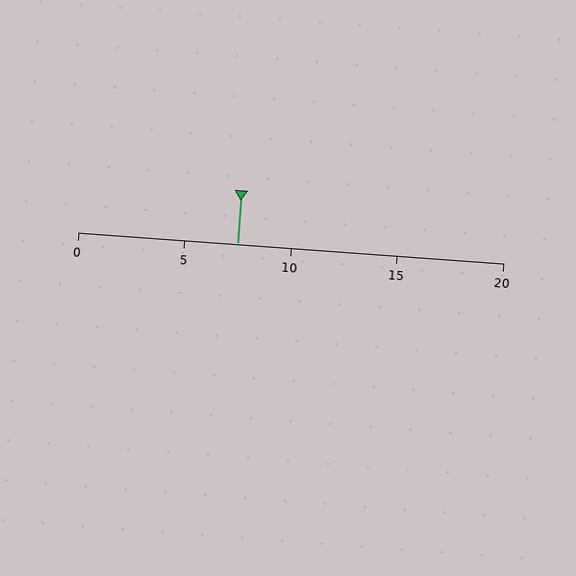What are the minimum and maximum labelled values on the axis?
The axis runs from 0 to 20.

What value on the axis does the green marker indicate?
The marker indicates approximately 7.5.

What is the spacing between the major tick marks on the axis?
The major ticks are spaced 5 apart.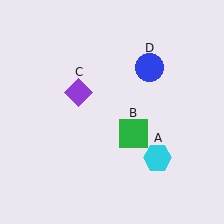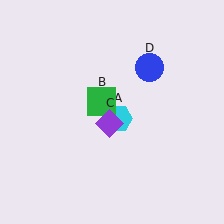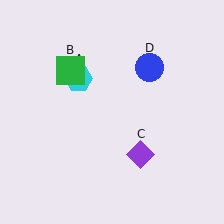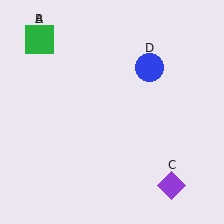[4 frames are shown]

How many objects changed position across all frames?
3 objects changed position: cyan hexagon (object A), green square (object B), purple diamond (object C).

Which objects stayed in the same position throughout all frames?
Blue circle (object D) remained stationary.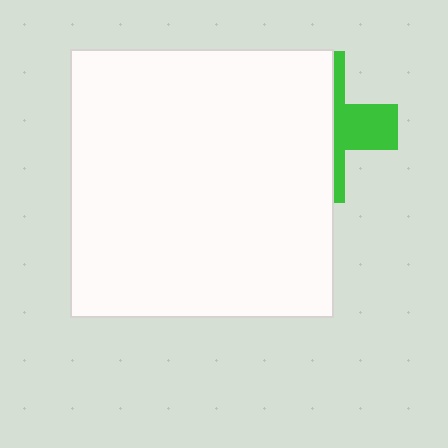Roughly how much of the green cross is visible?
A small part of it is visible (roughly 36%).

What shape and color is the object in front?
The object in front is a white rectangle.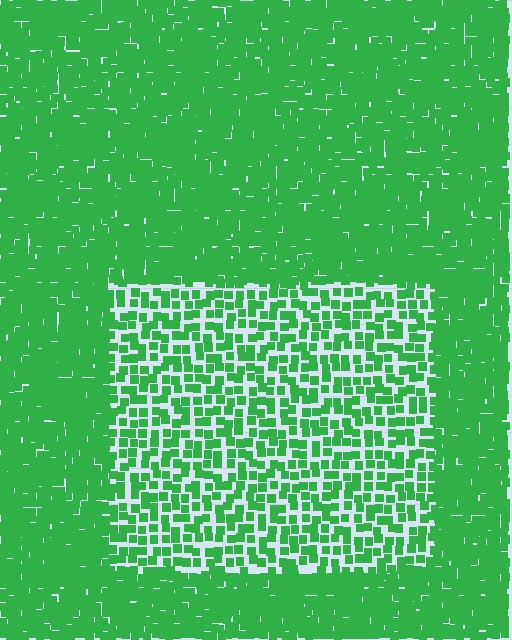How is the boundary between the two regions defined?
The boundary is defined by a change in element density (approximately 2.2x ratio). All elements are the same color, size, and shape.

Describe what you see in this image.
The image contains small green elements arranged at two different densities. A rectangle-shaped region is visible where the elements are less densely packed than the surrounding area.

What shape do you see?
I see a rectangle.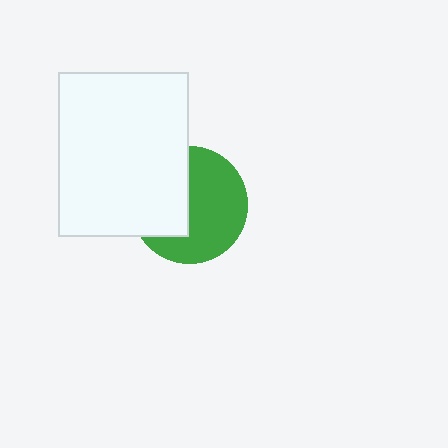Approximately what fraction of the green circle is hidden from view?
Roughly 42% of the green circle is hidden behind the white rectangle.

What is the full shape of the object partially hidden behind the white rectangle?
The partially hidden object is a green circle.